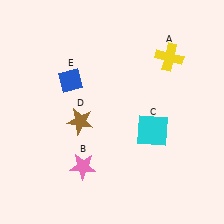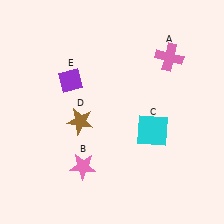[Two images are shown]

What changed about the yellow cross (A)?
In Image 1, A is yellow. In Image 2, it changed to pink.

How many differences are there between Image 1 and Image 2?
There are 2 differences between the two images.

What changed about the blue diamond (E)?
In Image 1, E is blue. In Image 2, it changed to purple.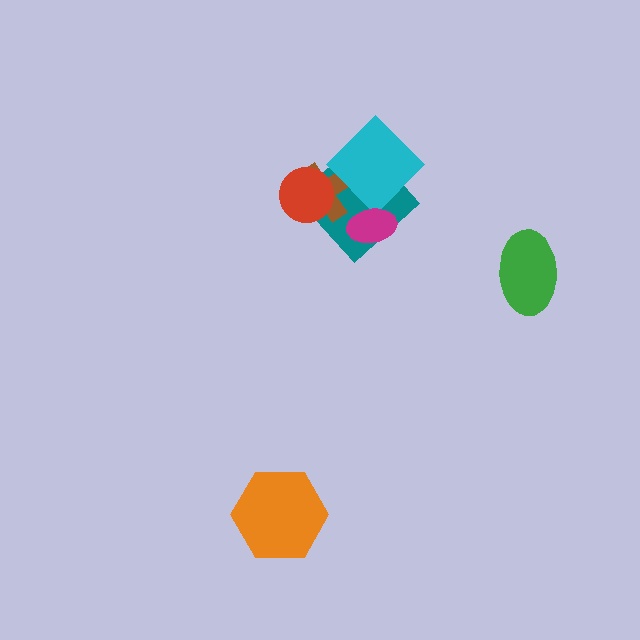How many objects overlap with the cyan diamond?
3 objects overlap with the cyan diamond.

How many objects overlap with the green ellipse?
0 objects overlap with the green ellipse.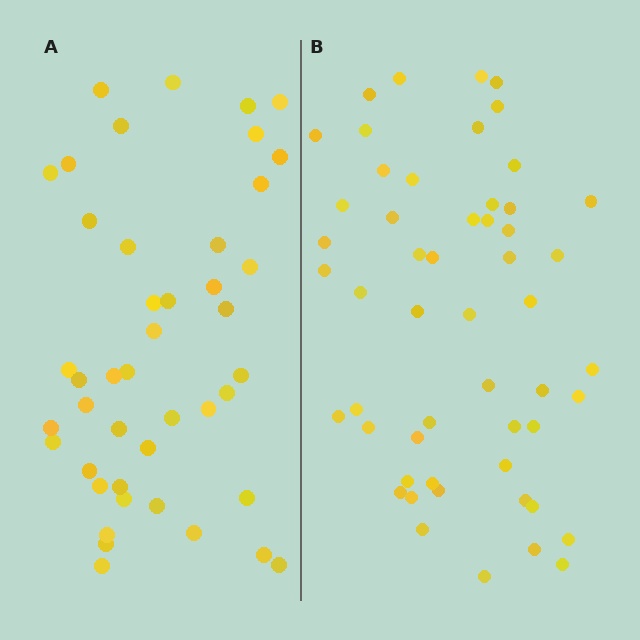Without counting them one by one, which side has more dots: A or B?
Region B (the right region) has more dots.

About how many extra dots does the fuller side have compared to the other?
Region B has roughly 8 or so more dots than region A.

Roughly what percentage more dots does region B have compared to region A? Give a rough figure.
About 20% more.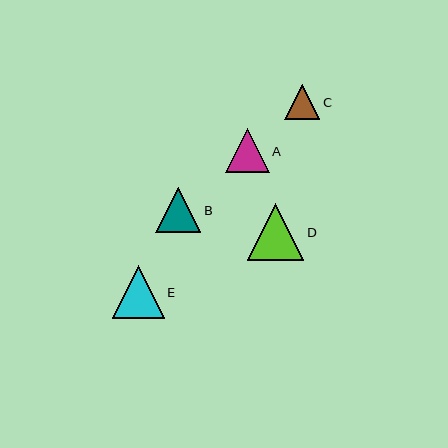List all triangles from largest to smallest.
From largest to smallest: D, E, B, A, C.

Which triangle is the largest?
Triangle D is the largest with a size of approximately 57 pixels.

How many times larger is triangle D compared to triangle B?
Triangle D is approximately 1.3 times the size of triangle B.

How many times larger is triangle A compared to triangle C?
Triangle A is approximately 1.3 times the size of triangle C.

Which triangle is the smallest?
Triangle C is the smallest with a size of approximately 35 pixels.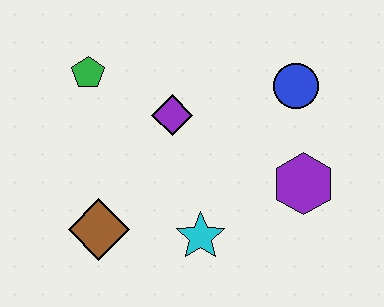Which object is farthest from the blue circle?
The brown diamond is farthest from the blue circle.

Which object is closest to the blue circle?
The purple hexagon is closest to the blue circle.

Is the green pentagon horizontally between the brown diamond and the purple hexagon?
No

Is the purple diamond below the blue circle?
Yes